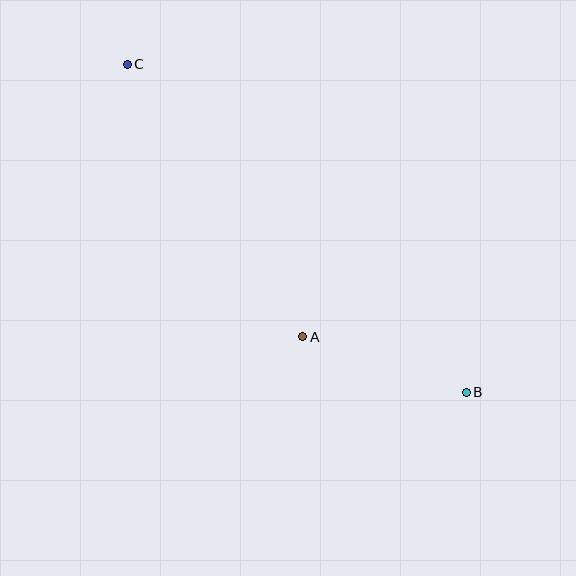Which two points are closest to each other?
Points A and B are closest to each other.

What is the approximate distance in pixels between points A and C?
The distance between A and C is approximately 324 pixels.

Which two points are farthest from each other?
Points B and C are farthest from each other.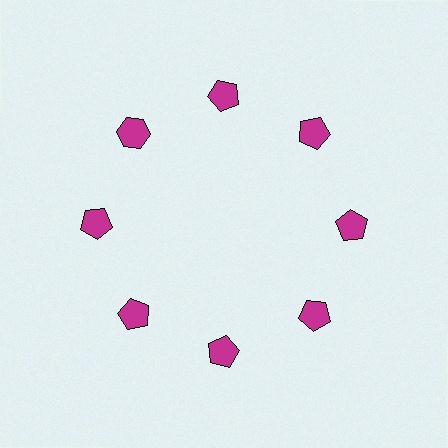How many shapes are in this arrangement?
There are 8 shapes arranged in a ring pattern.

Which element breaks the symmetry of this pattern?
The magenta hexagon at roughly the 10 o'clock position breaks the symmetry. All other shapes are magenta pentagons.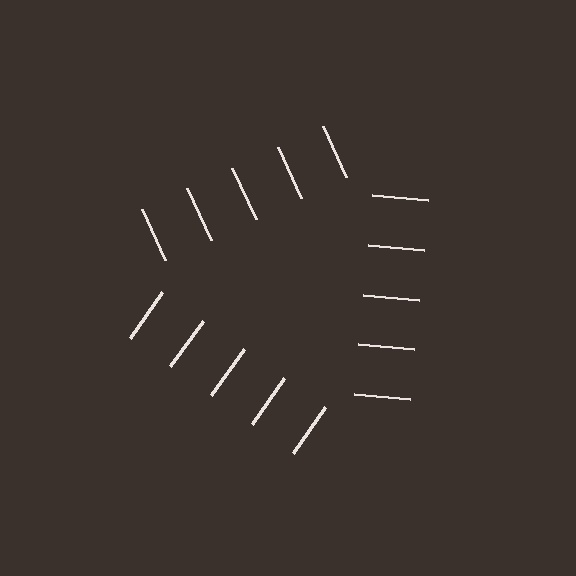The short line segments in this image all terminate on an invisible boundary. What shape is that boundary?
An illusory triangle — the line segments terminate on its edges but no continuous stroke is drawn.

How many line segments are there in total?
15 — 5 along each of the 3 edges.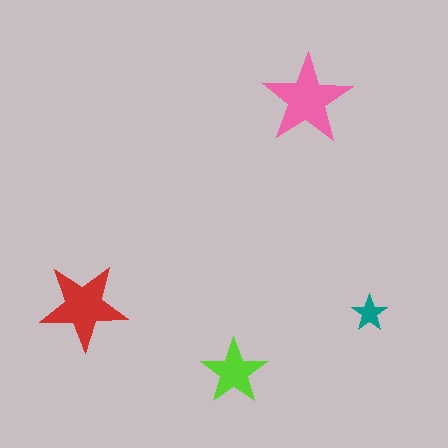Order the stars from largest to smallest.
the pink one, the red one, the lime one, the teal one.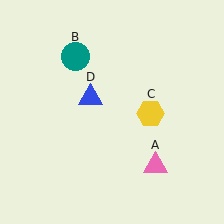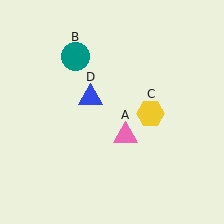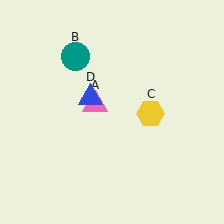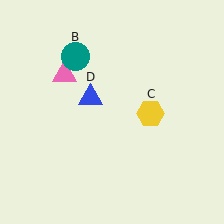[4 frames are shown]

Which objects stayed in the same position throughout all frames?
Teal circle (object B) and yellow hexagon (object C) and blue triangle (object D) remained stationary.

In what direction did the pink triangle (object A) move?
The pink triangle (object A) moved up and to the left.